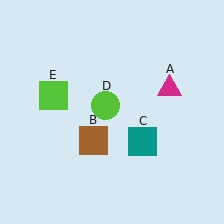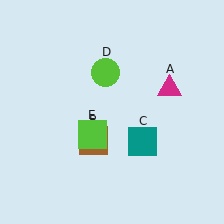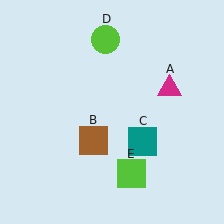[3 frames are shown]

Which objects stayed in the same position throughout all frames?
Magenta triangle (object A) and brown square (object B) and teal square (object C) remained stationary.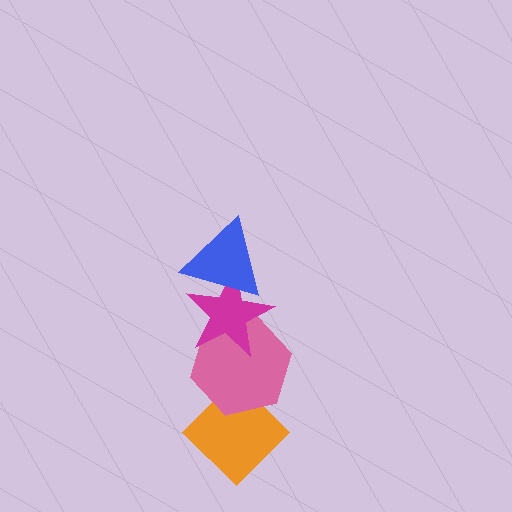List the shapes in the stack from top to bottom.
From top to bottom: the blue triangle, the magenta star, the pink hexagon, the orange diamond.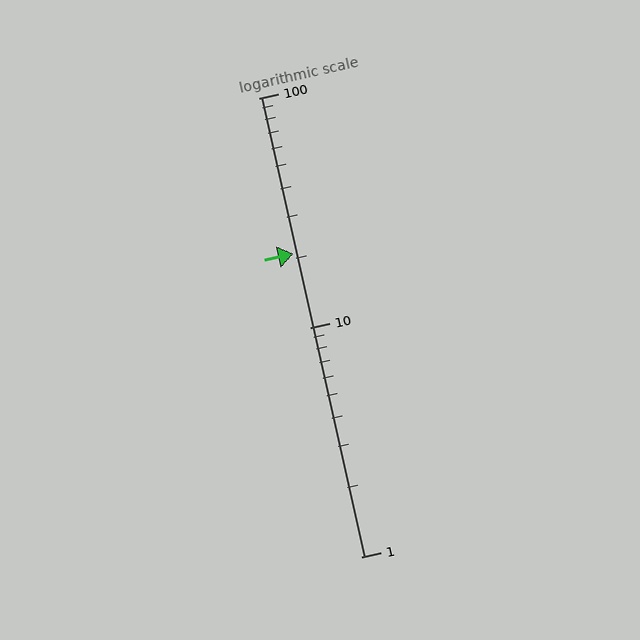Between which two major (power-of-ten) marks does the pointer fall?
The pointer is between 10 and 100.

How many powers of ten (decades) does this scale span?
The scale spans 2 decades, from 1 to 100.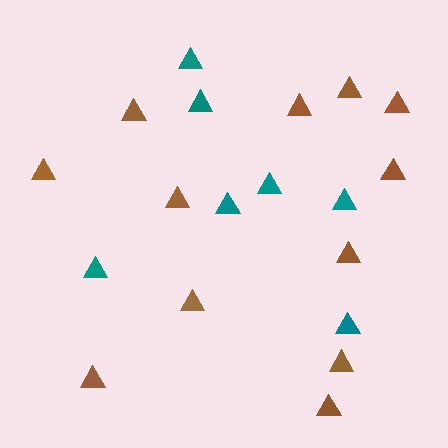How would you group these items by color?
There are 2 groups: one group of teal triangles (7) and one group of brown triangles (12).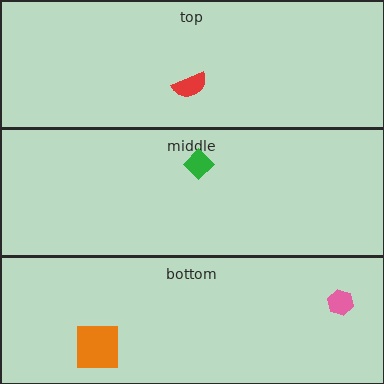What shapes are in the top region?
The red semicircle.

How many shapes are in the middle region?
1.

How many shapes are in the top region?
1.